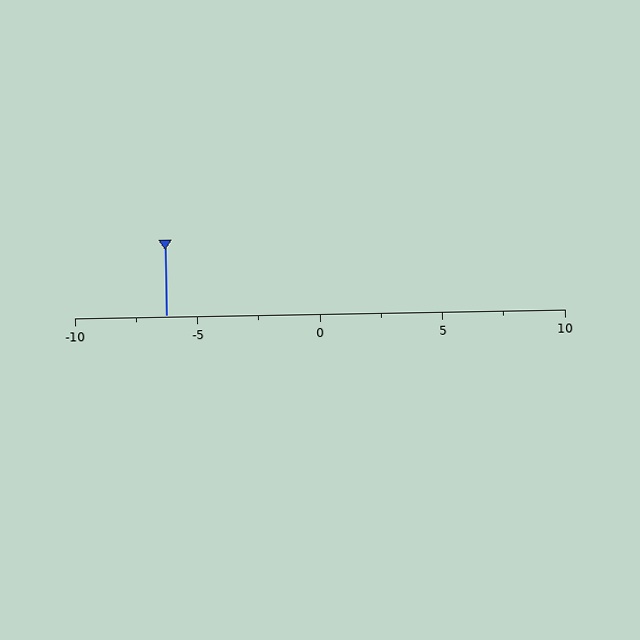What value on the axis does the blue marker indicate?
The marker indicates approximately -6.2.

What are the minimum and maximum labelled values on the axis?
The axis runs from -10 to 10.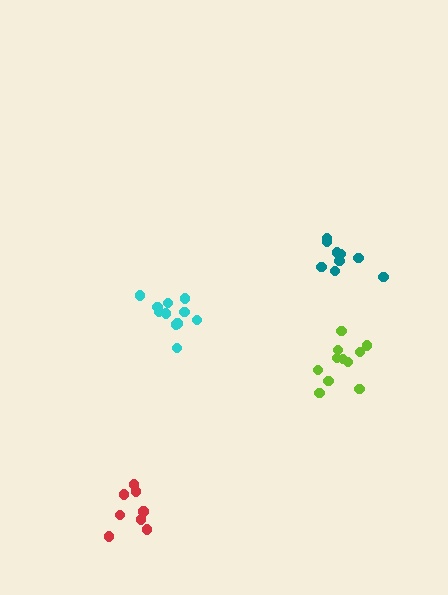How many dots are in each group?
Group 1: 9 dots, Group 2: 8 dots, Group 3: 11 dots, Group 4: 11 dots (39 total).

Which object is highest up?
The teal cluster is topmost.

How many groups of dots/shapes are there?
There are 4 groups.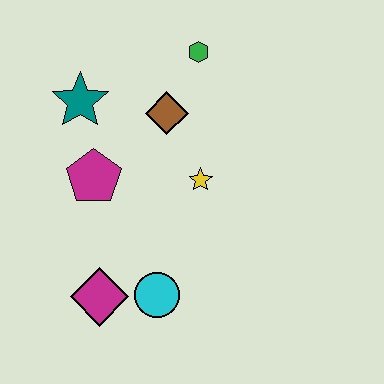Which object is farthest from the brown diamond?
The magenta diamond is farthest from the brown diamond.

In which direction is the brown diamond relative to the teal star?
The brown diamond is to the right of the teal star.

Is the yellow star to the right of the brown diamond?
Yes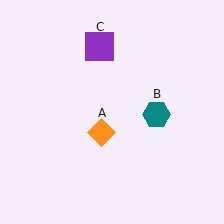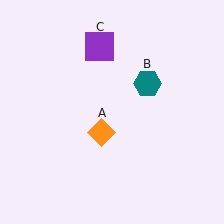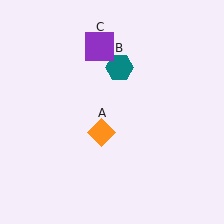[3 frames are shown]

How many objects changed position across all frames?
1 object changed position: teal hexagon (object B).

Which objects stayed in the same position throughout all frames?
Orange diamond (object A) and purple square (object C) remained stationary.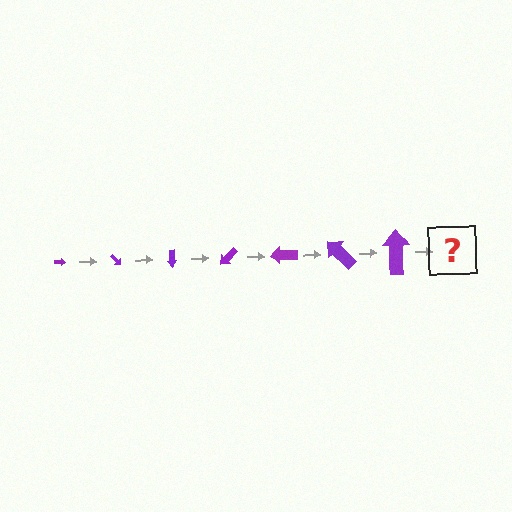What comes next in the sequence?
The next element should be an arrow, larger than the previous one and rotated 315 degrees from the start.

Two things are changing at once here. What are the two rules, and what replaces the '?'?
The two rules are that the arrow grows larger each step and it rotates 45 degrees each step. The '?' should be an arrow, larger than the previous one and rotated 315 degrees from the start.